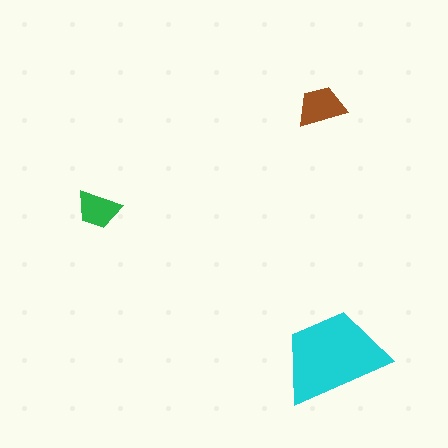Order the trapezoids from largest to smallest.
the cyan one, the brown one, the green one.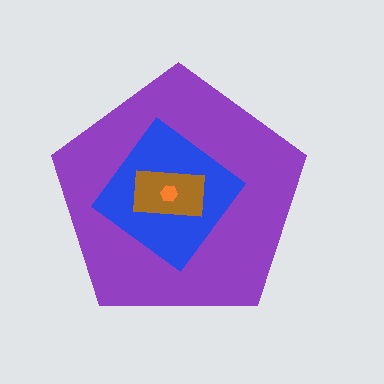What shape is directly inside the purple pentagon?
The blue diamond.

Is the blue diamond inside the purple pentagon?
Yes.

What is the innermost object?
The orange hexagon.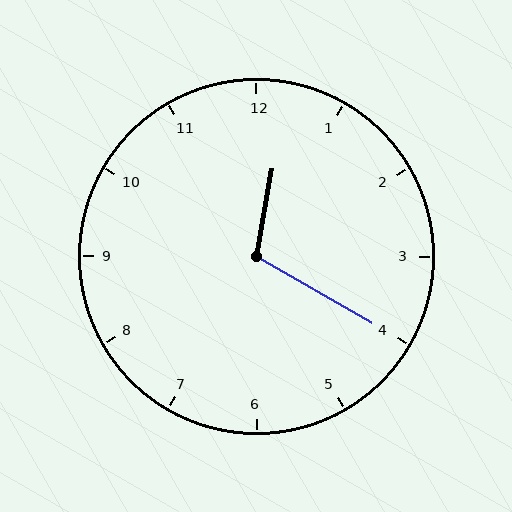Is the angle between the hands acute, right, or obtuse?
It is obtuse.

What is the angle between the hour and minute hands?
Approximately 110 degrees.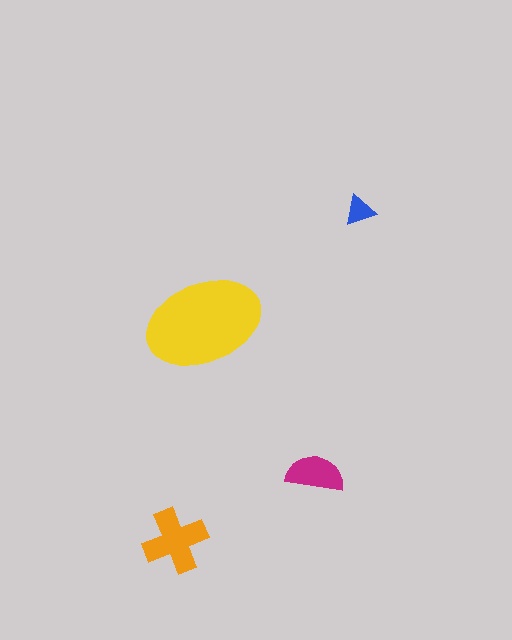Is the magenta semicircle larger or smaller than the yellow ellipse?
Smaller.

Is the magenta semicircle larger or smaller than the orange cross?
Smaller.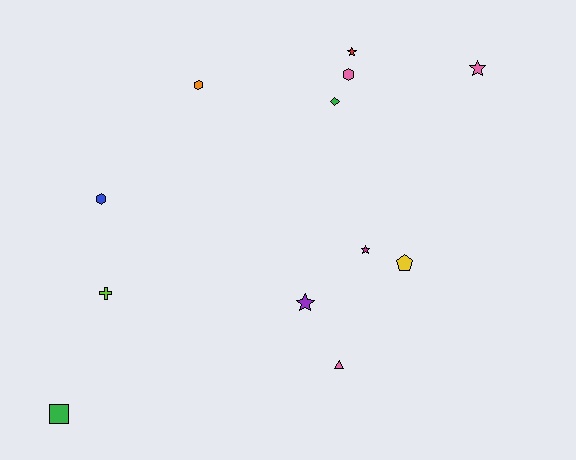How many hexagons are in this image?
There are 3 hexagons.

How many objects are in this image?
There are 12 objects.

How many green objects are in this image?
There are 2 green objects.